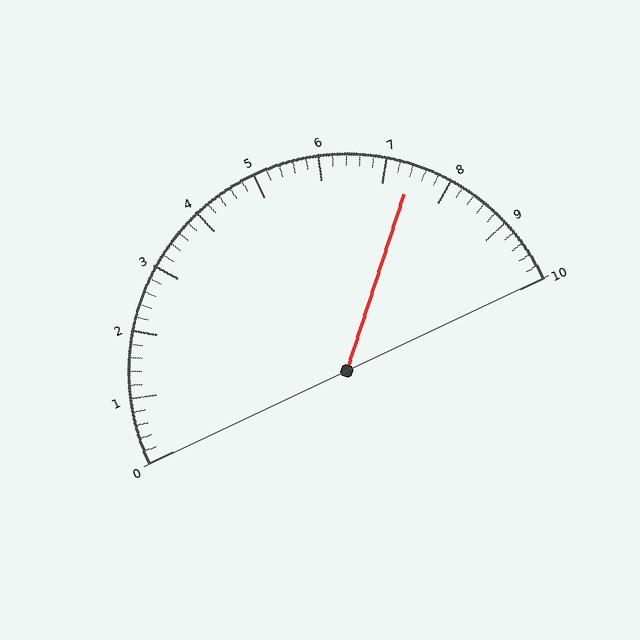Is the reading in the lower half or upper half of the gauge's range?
The reading is in the upper half of the range (0 to 10).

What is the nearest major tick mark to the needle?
The nearest major tick mark is 7.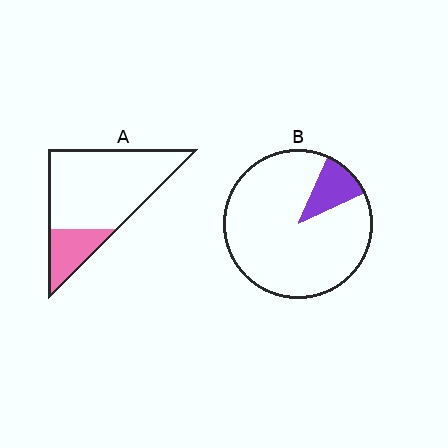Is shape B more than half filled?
No.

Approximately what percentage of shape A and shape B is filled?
A is approximately 20% and B is approximately 10%.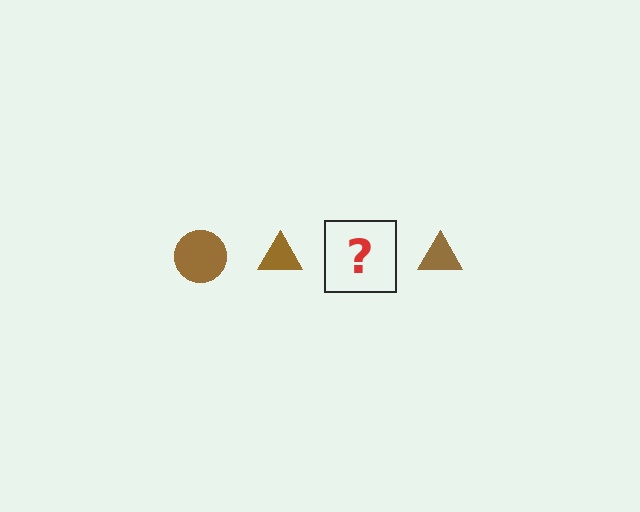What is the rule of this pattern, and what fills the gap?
The rule is that the pattern cycles through circle, triangle shapes in brown. The gap should be filled with a brown circle.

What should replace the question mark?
The question mark should be replaced with a brown circle.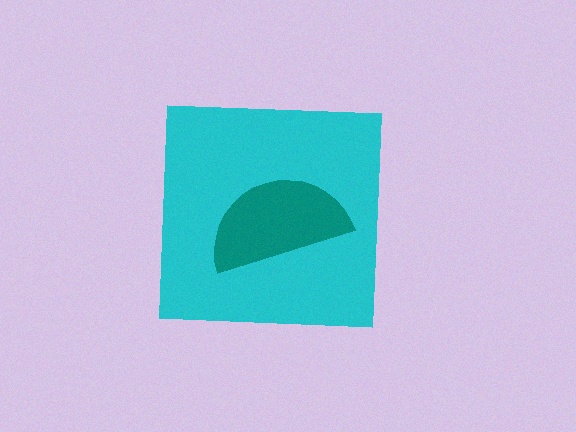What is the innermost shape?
The teal semicircle.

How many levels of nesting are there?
2.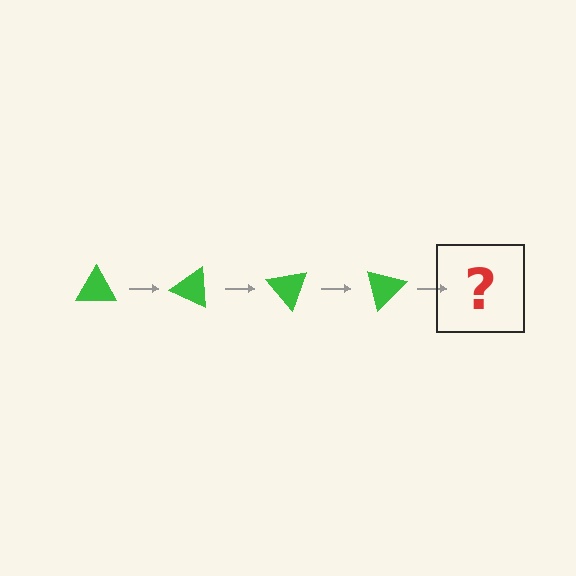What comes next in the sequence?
The next element should be a green triangle rotated 100 degrees.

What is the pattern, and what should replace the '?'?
The pattern is that the triangle rotates 25 degrees each step. The '?' should be a green triangle rotated 100 degrees.